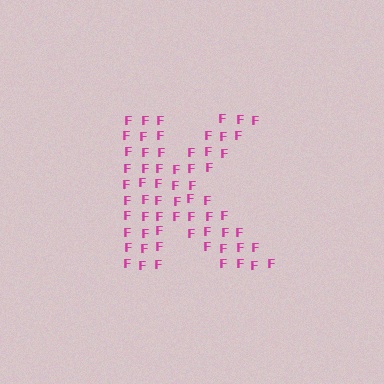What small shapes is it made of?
It is made of small letter F's.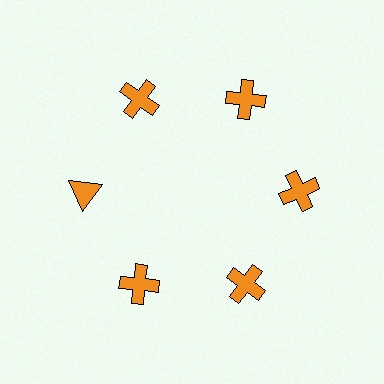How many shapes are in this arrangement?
There are 6 shapes arranged in a ring pattern.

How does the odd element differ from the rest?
It has a different shape: triangle instead of cross.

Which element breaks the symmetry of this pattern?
The orange triangle at roughly the 9 o'clock position breaks the symmetry. All other shapes are orange crosses.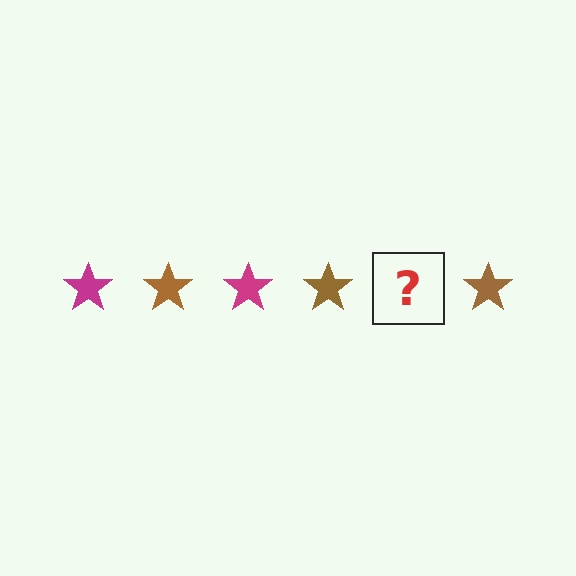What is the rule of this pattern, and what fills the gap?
The rule is that the pattern cycles through magenta, brown stars. The gap should be filled with a magenta star.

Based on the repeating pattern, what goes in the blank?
The blank should be a magenta star.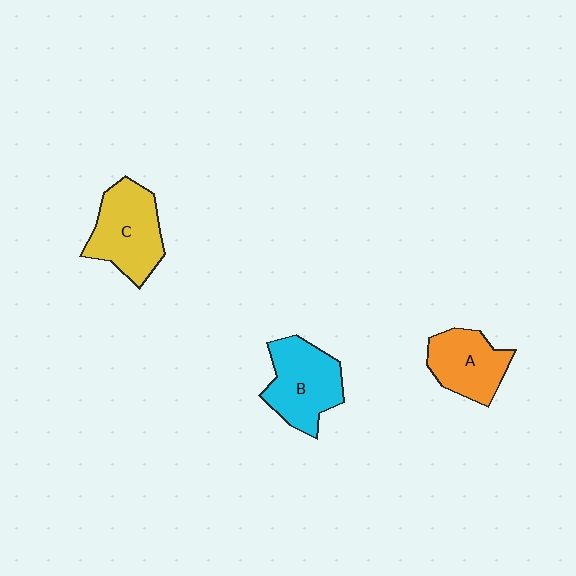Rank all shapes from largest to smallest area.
From largest to smallest: C (yellow), B (cyan), A (orange).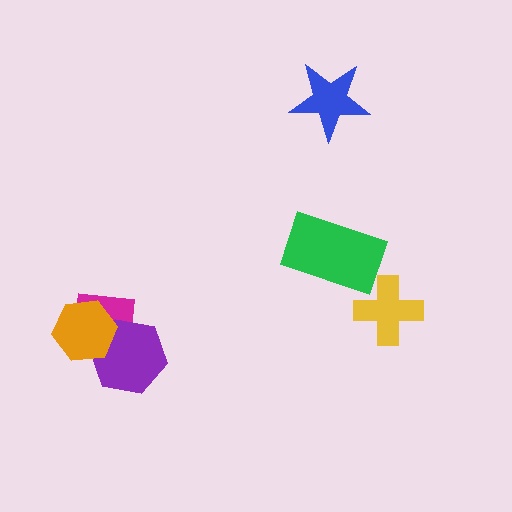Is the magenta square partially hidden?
Yes, it is partially covered by another shape.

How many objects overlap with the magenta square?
2 objects overlap with the magenta square.